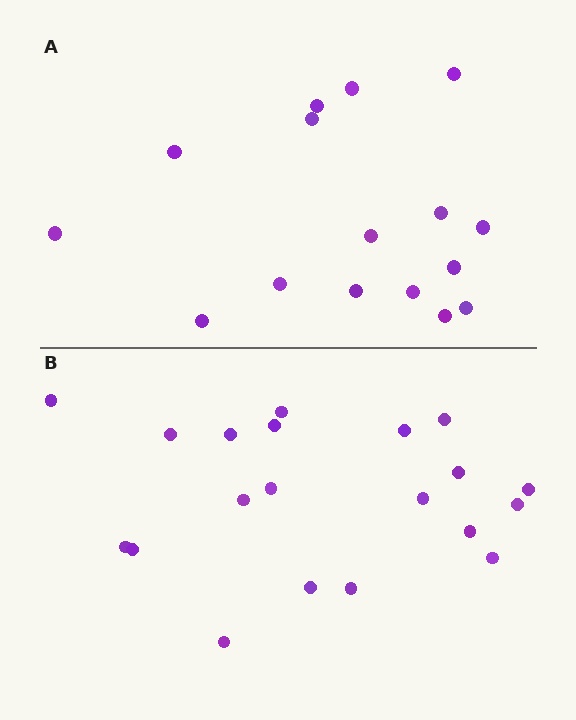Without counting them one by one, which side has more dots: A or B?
Region B (the bottom region) has more dots.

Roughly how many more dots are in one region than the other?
Region B has about 4 more dots than region A.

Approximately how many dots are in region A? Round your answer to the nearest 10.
About 20 dots. (The exact count is 16, which rounds to 20.)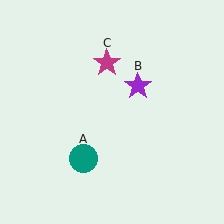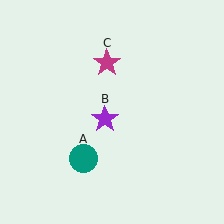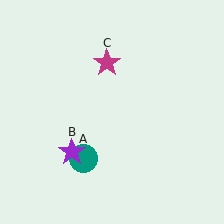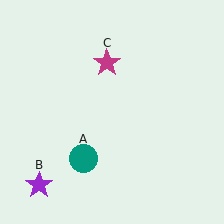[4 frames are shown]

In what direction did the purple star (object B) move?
The purple star (object B) moved down and to the left.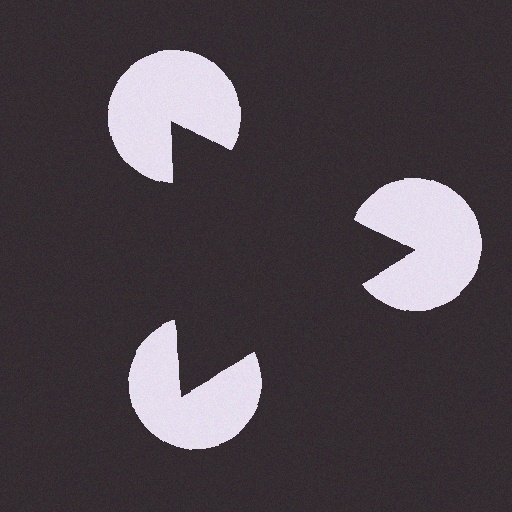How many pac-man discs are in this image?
There are 3 — one at each vertex of the illusory triangle.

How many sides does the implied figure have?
3 sides.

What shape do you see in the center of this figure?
An illusory triangle — its edges are inferred from the aligned wedge cuts in the pac-man discs, not physically drawn.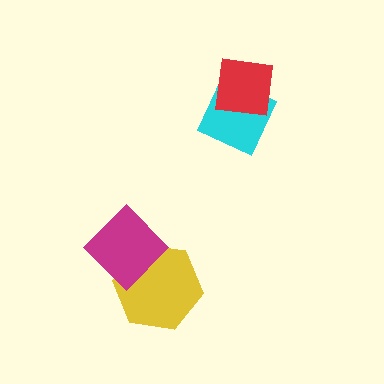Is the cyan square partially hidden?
Yes, it is partially covered by another shape.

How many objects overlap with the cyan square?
1 object overlaps with the cyan square.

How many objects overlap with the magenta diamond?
1 object overlaps with the magenta diamond.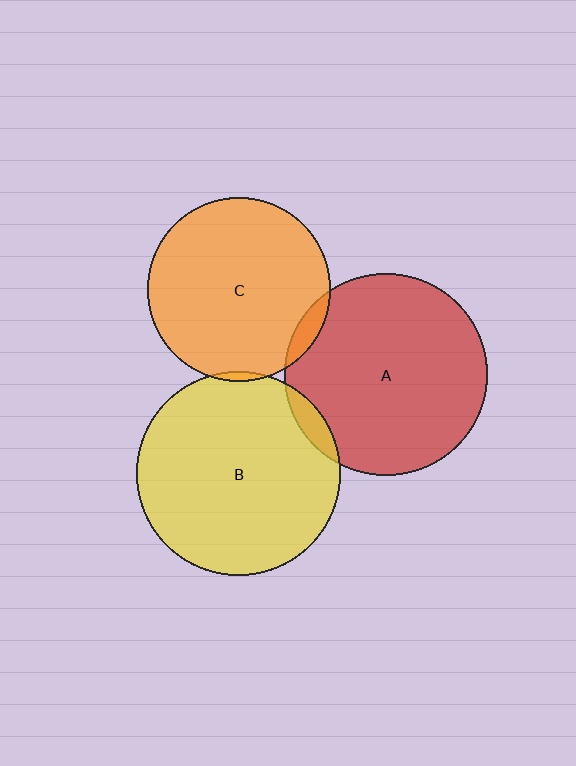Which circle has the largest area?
Circle B (yellow).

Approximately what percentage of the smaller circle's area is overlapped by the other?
Approximately 5%.